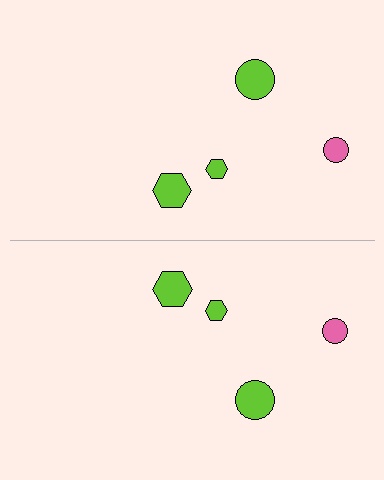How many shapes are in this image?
There are 8 shapes in this image.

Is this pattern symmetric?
Yes, this pattern has bilateral (reflection) symmetry.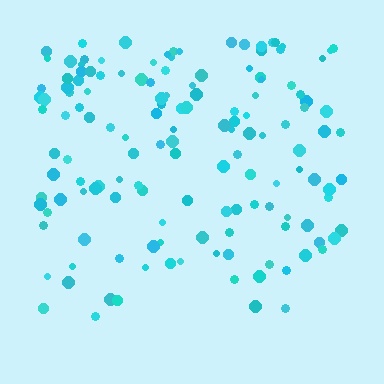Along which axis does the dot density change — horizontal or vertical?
Vertical.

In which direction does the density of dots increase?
From bottom to top, with the top side densest.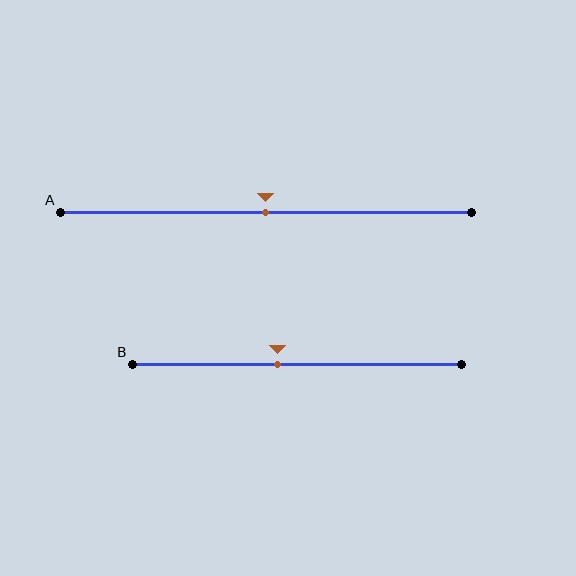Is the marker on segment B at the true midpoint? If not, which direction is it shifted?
No, the marker on segment B is shifted to the left by about 6% of the segment length.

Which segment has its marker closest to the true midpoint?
Segment A has its marker closest to the true midpoint.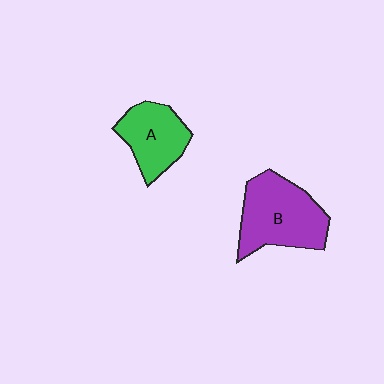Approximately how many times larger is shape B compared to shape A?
Approximately 1.4 times.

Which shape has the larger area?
Shape B (purple).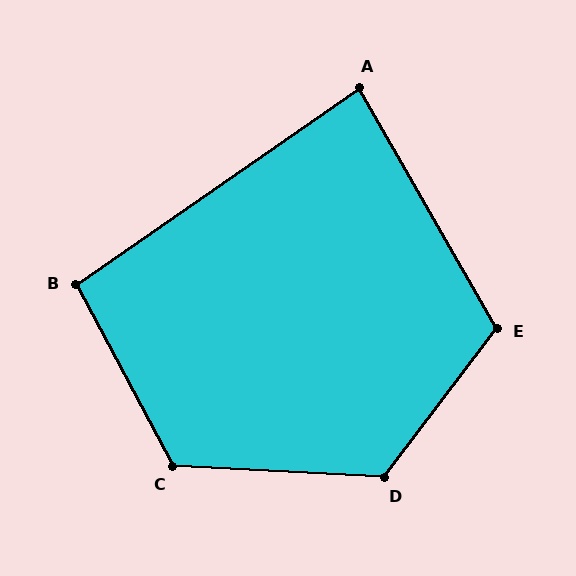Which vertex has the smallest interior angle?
A, at approximately 85 degrees.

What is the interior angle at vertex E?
Approximately 113 degrees (obtuse).